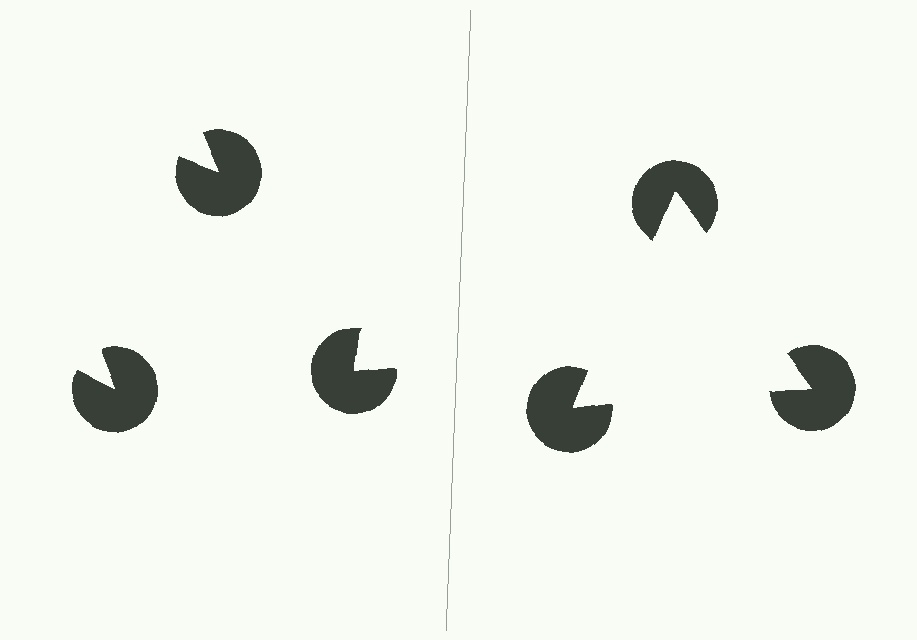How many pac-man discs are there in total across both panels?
6 — 3 on each side.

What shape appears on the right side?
An illusory triangle.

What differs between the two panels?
The pac-man discs are positioned identically on both sides; only the wedge orientations differ. On the right they align to a triangle; on the left they are misaligned.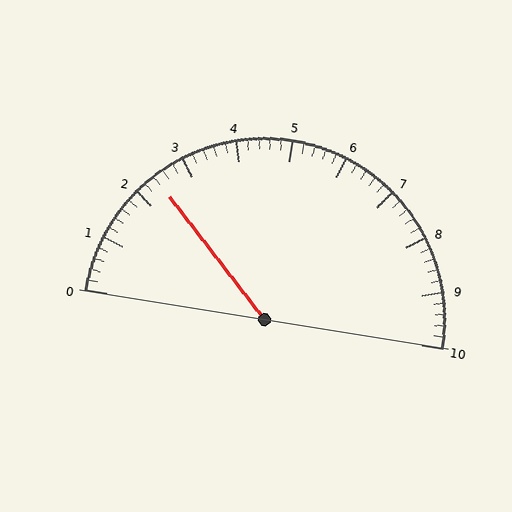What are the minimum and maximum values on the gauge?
The gauge ranges from 0 to 10.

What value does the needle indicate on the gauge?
The needle indicates approximately 2.4.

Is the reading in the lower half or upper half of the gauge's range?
The reading is in the lower half of the range (0 to 10).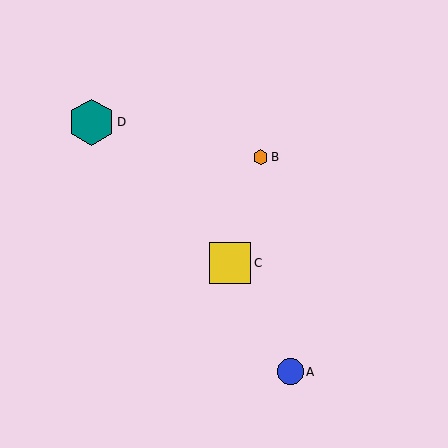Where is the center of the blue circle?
The center of the blue circle is at (290, 372).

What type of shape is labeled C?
Shape C is a yellow square.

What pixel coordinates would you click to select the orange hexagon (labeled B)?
Click at (260, 157) to select the orange hexagon B.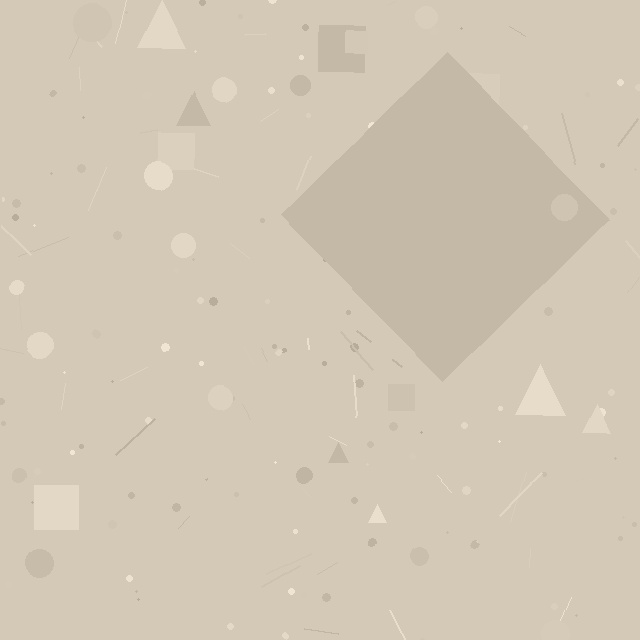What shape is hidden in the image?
A diamond is hidden in the image.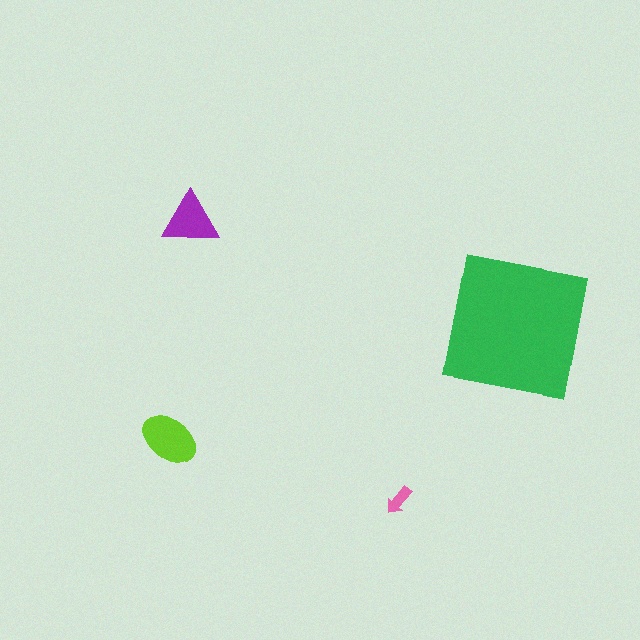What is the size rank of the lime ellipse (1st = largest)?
2nd.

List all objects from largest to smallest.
The green square, the lime ellipse, the purple triangle, the pink arrow.